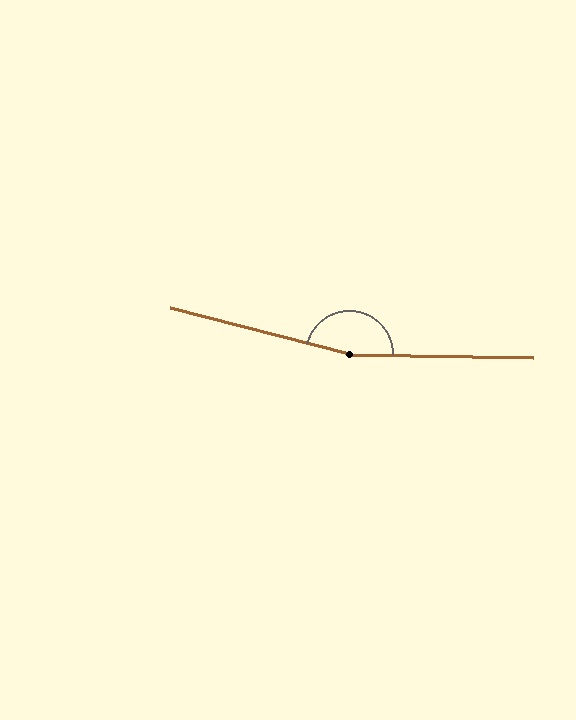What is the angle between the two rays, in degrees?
Approximately 166 degrees.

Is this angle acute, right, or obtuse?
It is obtuse.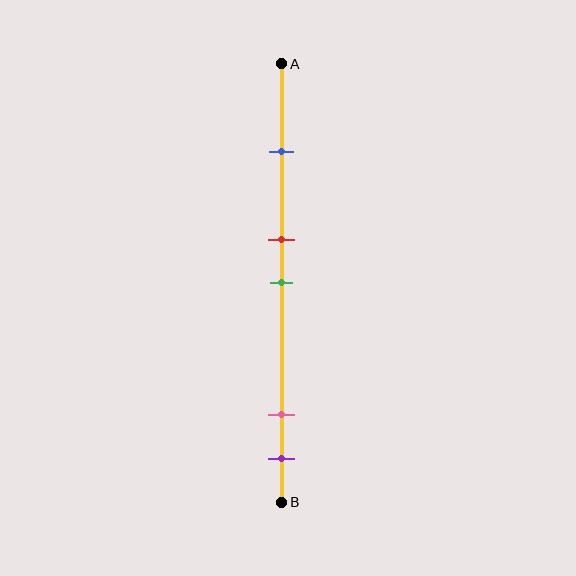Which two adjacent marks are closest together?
The red and green marks are the closest adjacent pair.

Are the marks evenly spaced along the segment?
No, the marks are not evenly spaced.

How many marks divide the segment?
There are 5 marks dividing the segment.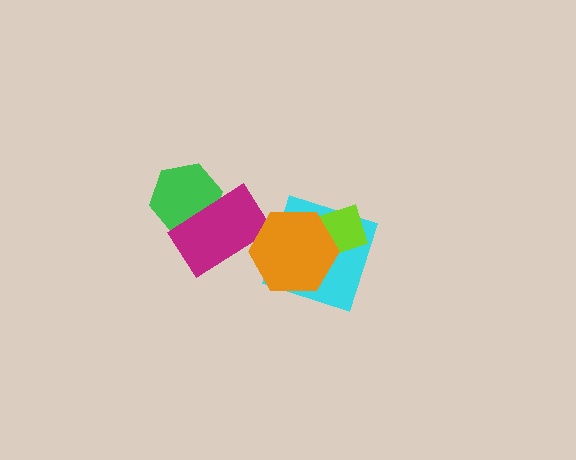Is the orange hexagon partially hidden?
No, no other shape covers it.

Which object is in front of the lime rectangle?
The orange hexagon is in front of the lime rectangle.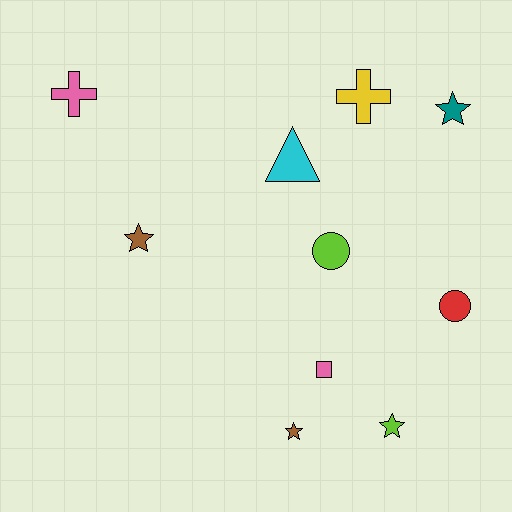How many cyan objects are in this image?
There is 1 cyan object.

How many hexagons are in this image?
There are no hexagons.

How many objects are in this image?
There are 10 objects.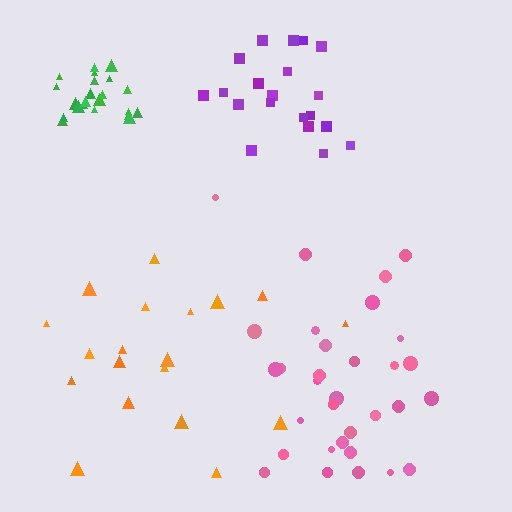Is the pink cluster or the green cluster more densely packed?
Green.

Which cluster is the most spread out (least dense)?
Orange.